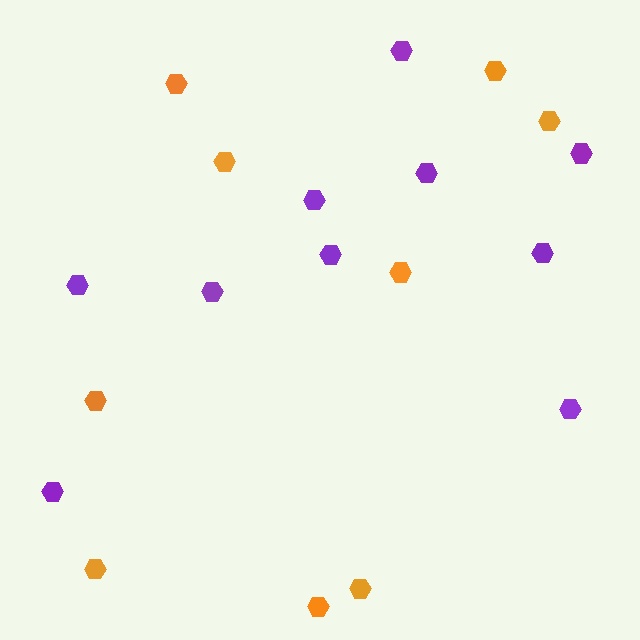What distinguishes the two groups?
There are 2 groups: one group of orange hexagons (9) and one group of purple hexagons (10).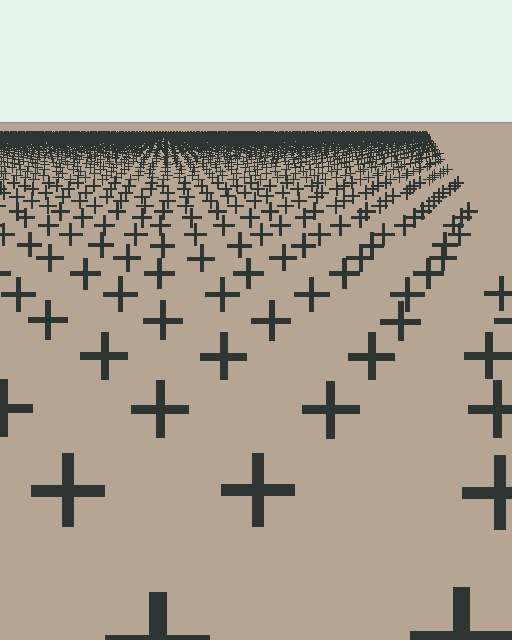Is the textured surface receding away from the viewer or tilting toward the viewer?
The surface is receding away from the viewer. Texture elements get smaller and denser toward the top.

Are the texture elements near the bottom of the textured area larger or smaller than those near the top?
Larger. Near the bottom, elements are closer to the viewer and appear at a bigger on-screen size.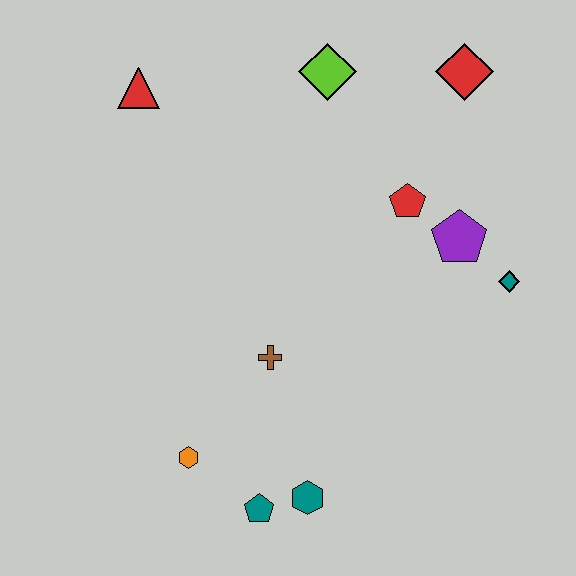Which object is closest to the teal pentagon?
The teal hexagon is closest to the teal pentagon.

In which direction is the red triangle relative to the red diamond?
The red triangle is to the left of the red diamond.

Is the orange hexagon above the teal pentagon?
Yes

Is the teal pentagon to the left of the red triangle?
No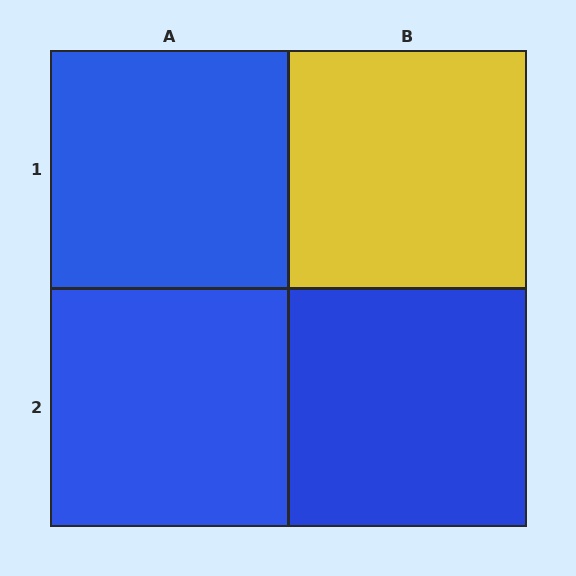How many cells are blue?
3 cells are blue.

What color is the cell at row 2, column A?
Blue.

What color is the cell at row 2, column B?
Blue.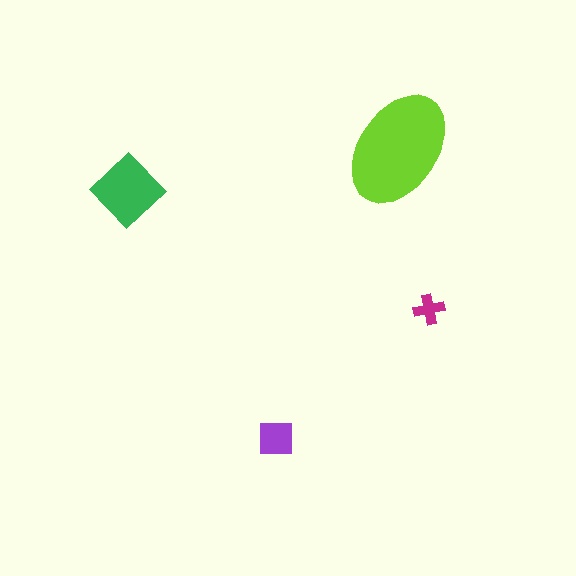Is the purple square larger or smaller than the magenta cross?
Larger.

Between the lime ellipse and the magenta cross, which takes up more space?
The lime ellipse.